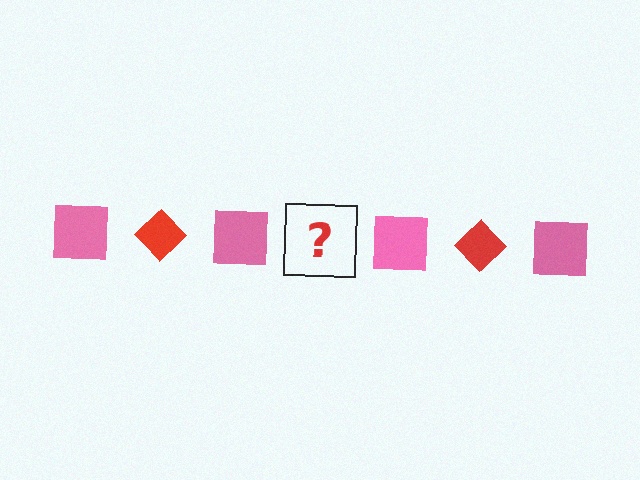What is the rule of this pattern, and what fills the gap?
The rule is that the pattern alternates between pink square and red diamond. The gap should be filled with a red diamond.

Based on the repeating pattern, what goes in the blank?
The blank should be a red diamond.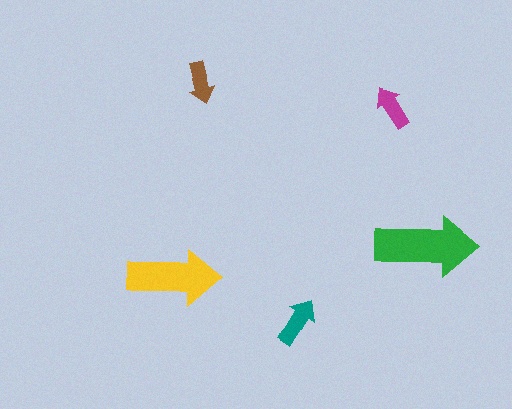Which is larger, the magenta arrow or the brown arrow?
The magenta one.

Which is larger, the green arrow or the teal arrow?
The green one.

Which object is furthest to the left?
The yellow arrow is leftmost.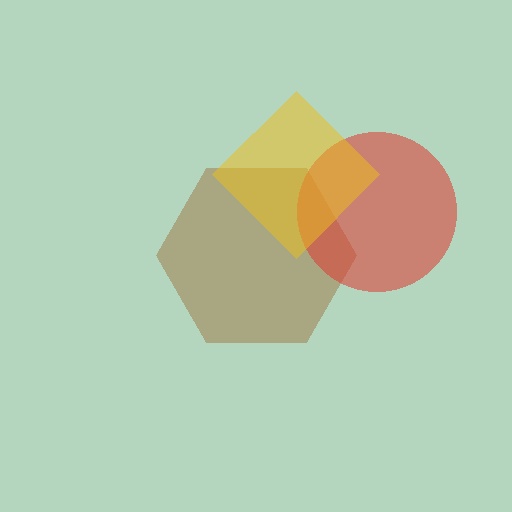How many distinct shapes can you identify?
There are 3 distinct shapes: a brown hexagon, a red circle, a yellow diamond.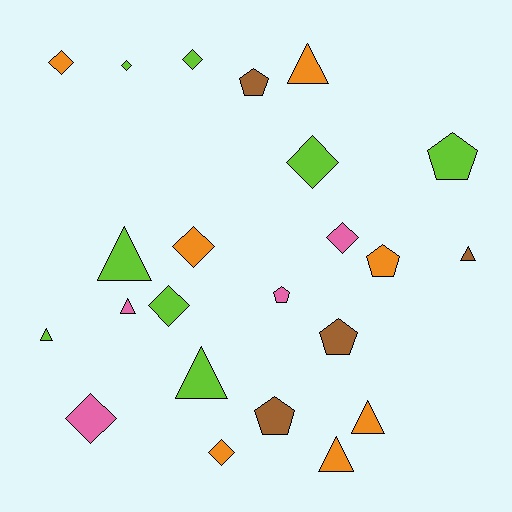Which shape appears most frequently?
Diamond, with 9 objects.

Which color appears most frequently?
Lime, with 8 objects.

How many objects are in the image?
There are 23 objects.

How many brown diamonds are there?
There are no brown diamonds.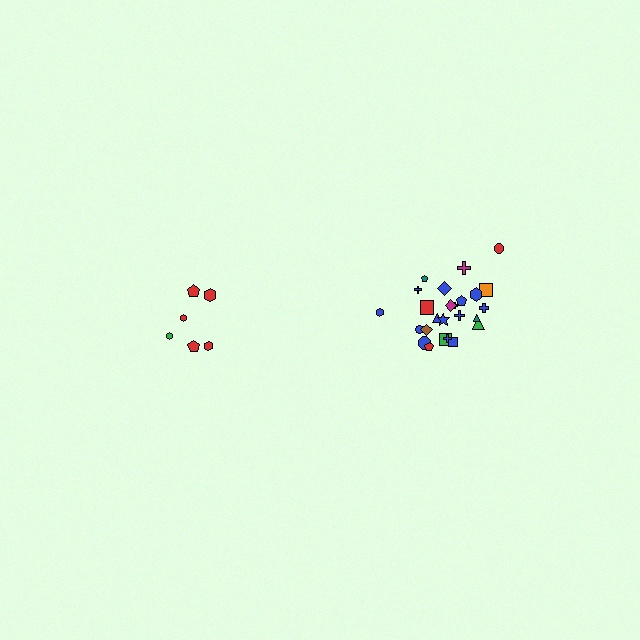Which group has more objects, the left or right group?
The right group.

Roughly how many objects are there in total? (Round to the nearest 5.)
Roughly 30 objects in total.